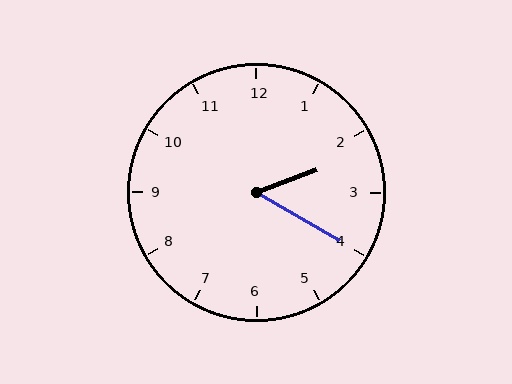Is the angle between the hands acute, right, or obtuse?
It is acute.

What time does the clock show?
2:20.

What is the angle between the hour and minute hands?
Approximately 50 degrees.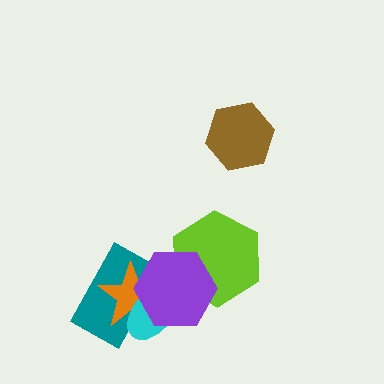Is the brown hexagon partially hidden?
No, no other shape covers it.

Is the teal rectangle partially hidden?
Yes, it is partially covered by another shape.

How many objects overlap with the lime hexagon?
1 object overlaps with the lime hexagon.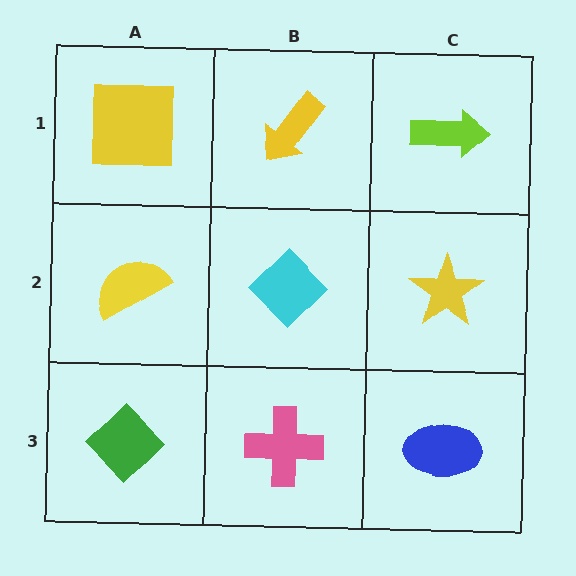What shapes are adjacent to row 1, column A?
A yellow semicircle (row 2, column A), a yellow arrow (row 1, column B).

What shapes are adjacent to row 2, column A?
A yellow square (row 1, column A), a green diamond (row 3, column A), a cyan diamond (row 2, column B).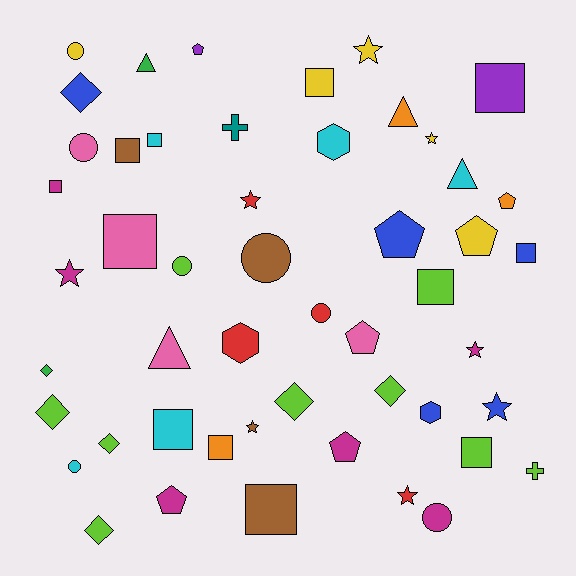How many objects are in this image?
There are 50 objects.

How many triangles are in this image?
There are 4 triangles.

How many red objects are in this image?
There are 4 red objects.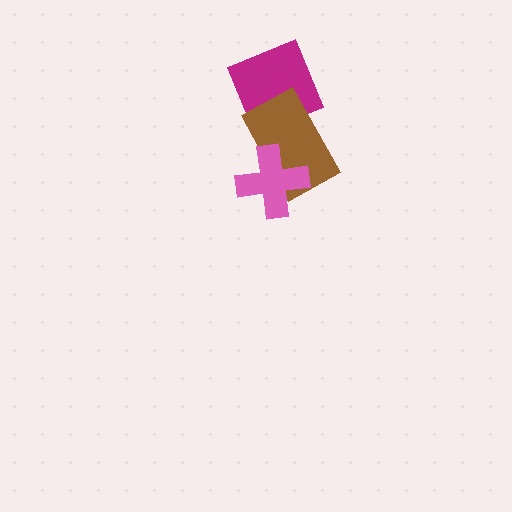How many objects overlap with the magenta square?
1 object overlaps with the magenta square.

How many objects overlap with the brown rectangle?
2 objects overlap with the brown rectangle.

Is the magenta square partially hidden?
Yes, it is partially covered by another shape.